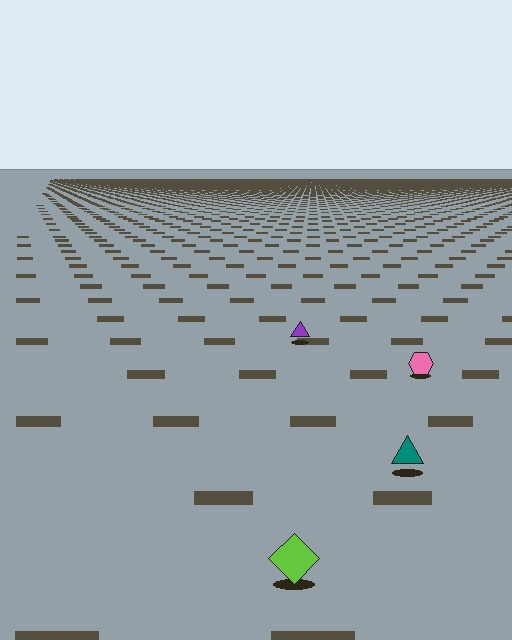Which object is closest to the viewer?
The lime diamond is closest. The texture marks near it are larger and more spread out.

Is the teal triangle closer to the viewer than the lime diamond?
No. The lime diamond is closer — you can tell from the texture gradient: the ground texture is coarser near it.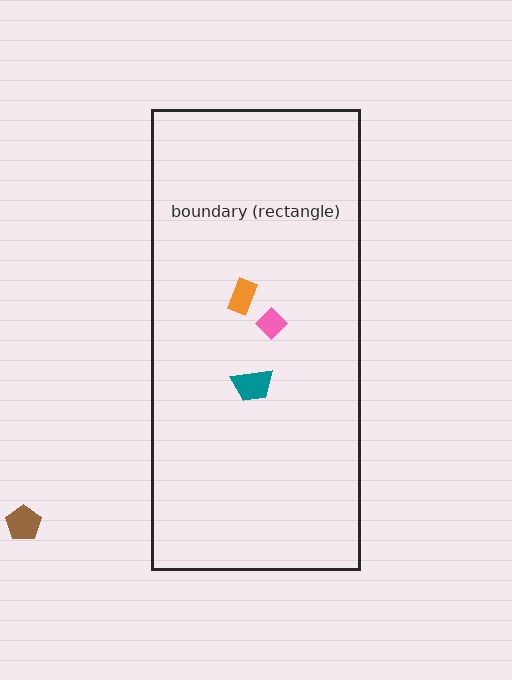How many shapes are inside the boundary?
3 inside, 1 outside.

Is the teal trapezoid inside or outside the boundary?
Inside.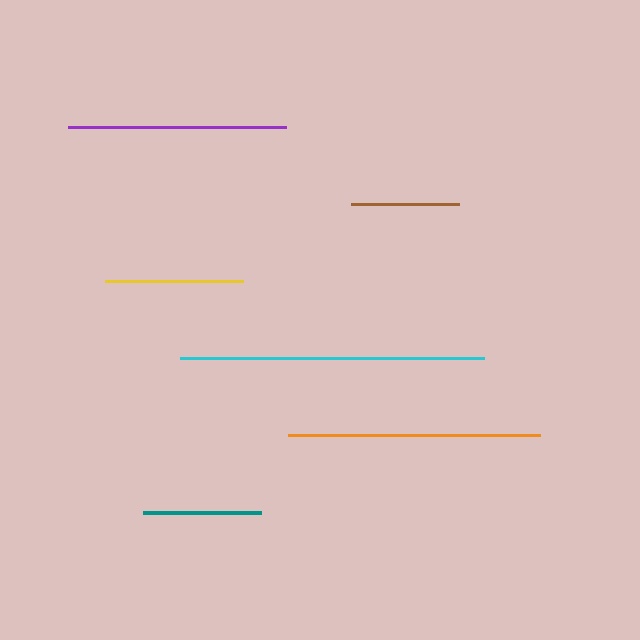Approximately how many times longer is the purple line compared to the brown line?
The purple line is approximately 2.0 times the length of the brown line.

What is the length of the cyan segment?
The cyan segment is approximately 304 pixels long.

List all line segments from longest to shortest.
From longest to shortest: cyan, orange, purple, yellow, teal, brown.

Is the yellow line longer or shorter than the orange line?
The orange line is longer than the yellow line.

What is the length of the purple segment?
The purple segment is approximately 219 pixels long.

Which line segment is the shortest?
The brown line is the shortest at approximately 108 pixels.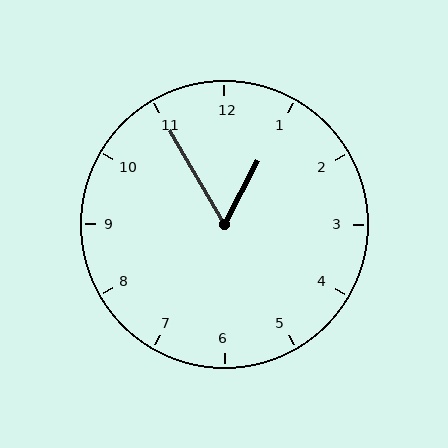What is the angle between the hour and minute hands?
Approximately 58 degrees.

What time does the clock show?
12:55.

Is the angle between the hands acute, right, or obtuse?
It is acute.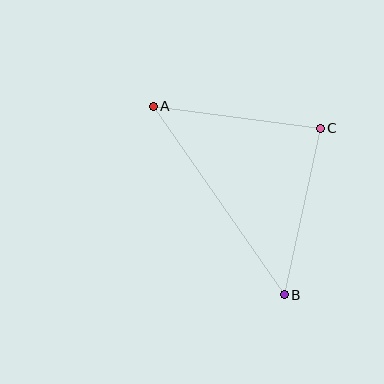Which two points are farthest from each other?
Points A and B are farthest from each other.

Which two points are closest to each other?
Points A and C are closest to each other.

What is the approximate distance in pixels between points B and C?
The distance between B and C is approximately 170 pixels.